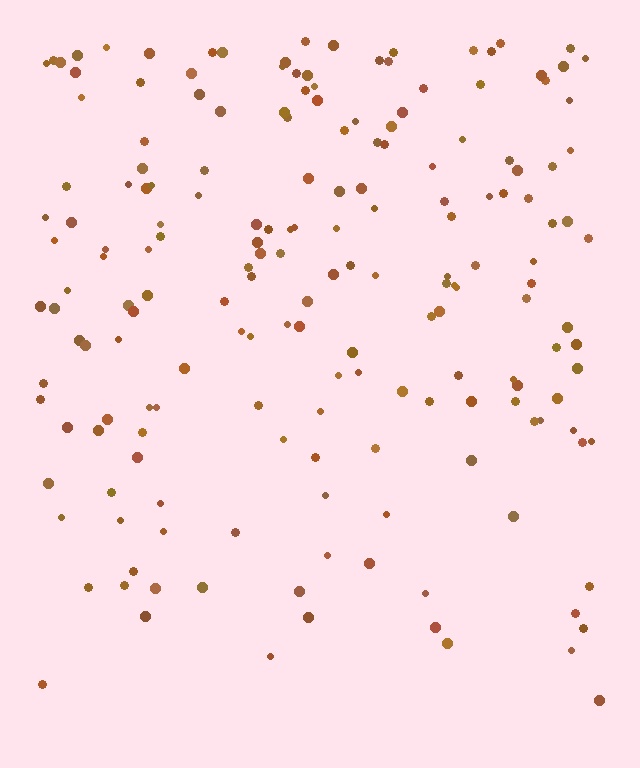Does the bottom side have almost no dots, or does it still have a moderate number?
Still a moderate number, just noticeably fewer than the top.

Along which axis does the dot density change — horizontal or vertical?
Vertical.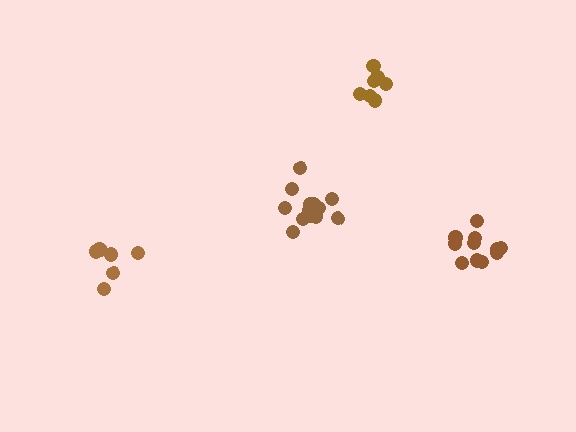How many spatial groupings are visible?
There are 4 spatial groupings.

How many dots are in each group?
Group 1: 11 dots, Group 2: 7 dots, Group 3: 7 dots, Group 4: 13 dots (38 total).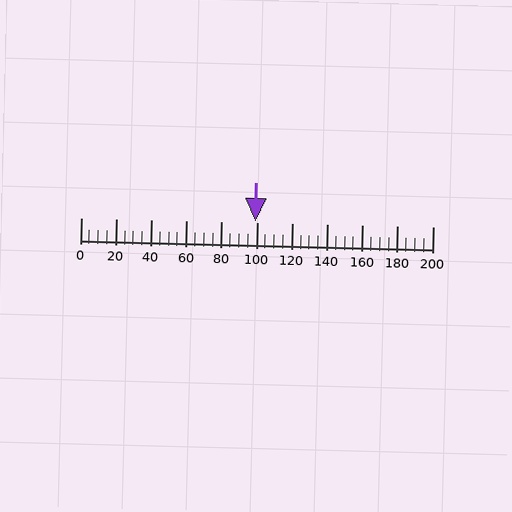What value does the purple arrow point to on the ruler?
The purple arrow points to approximately 99.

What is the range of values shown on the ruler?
The ruler shows values from 0 to 200.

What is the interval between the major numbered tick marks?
The major tick marks are spaced 20 units apart.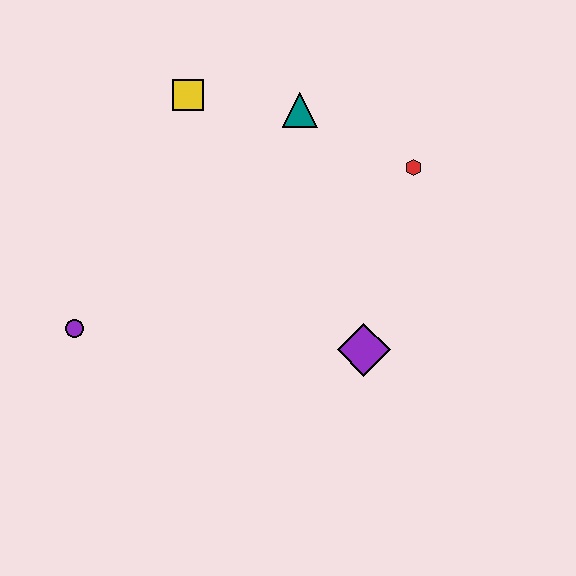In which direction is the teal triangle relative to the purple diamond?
The teal triangle is above the purple diamond.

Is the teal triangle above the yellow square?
No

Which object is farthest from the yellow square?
The purple diamond is farthest from the yellow square.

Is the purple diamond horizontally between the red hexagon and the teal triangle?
Yes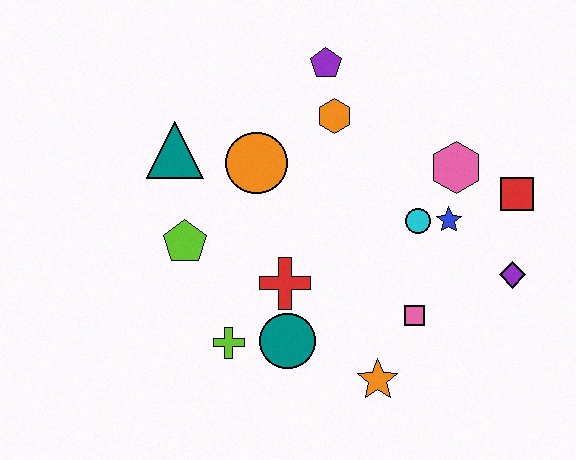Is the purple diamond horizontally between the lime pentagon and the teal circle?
No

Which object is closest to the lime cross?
The teal circle is closest to the lime cross.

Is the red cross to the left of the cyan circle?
Yes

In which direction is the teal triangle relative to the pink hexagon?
The teal triangle is to the left of the pink hexagon.